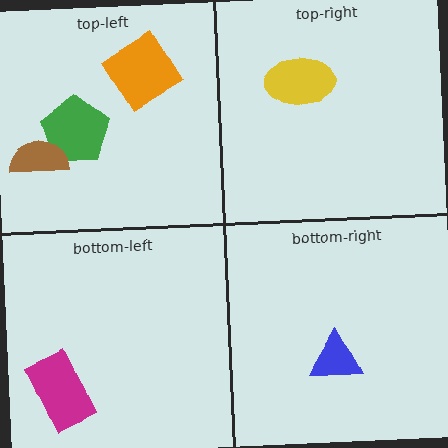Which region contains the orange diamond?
The top-left region.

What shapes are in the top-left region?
The green pentagon, the orange diamond, the brown semicircle.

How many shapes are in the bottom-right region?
1.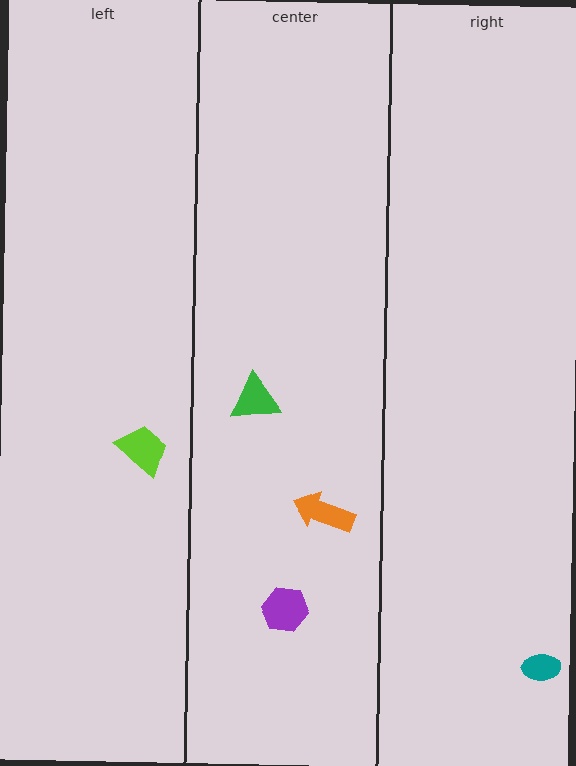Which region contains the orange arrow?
The center region.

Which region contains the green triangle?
The center region.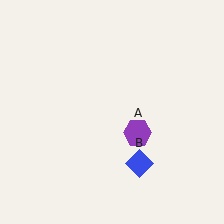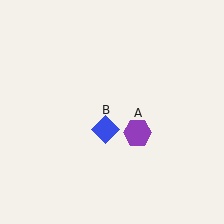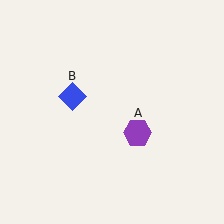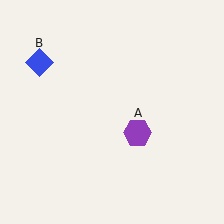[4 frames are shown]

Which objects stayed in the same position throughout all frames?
Purple hexagon (object A) remained stationary.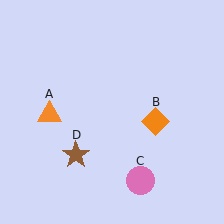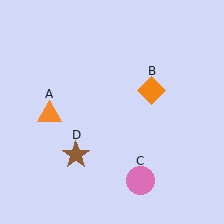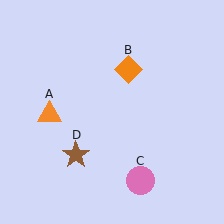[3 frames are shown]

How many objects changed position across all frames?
1 object changed position: orange diamond (object B).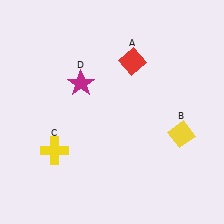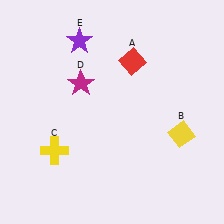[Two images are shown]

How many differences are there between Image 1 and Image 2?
There is 1 difference between the two images.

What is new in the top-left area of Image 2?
A purple star (E) was added in the top-left area of Image 2.